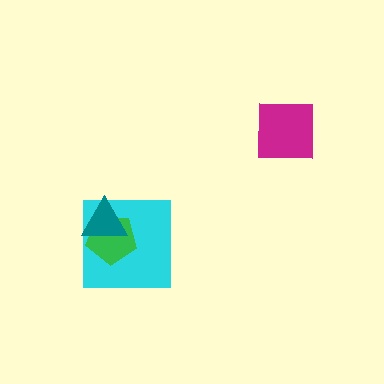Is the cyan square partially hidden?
Yes, it is partially covered by another shape.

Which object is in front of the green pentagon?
The teal triangle is in front of the green pentagon.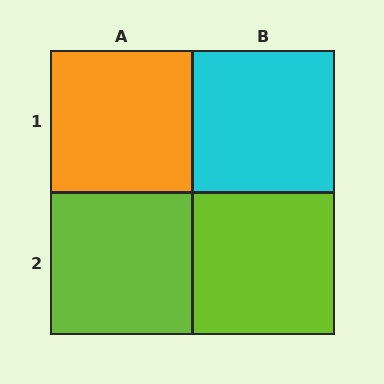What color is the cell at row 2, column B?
Lime.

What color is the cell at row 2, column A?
Lime.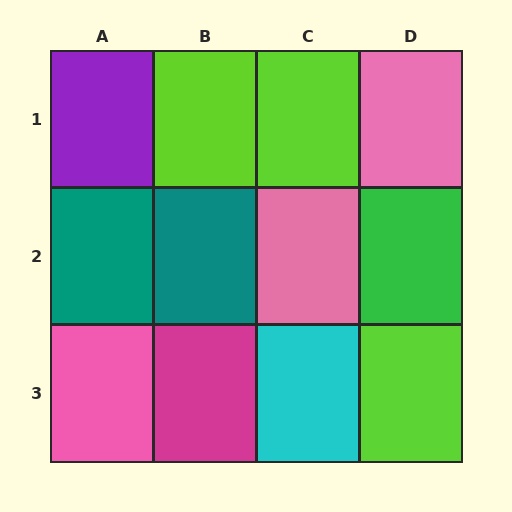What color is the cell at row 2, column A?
Teal.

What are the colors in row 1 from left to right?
Purple, lime, lime, pink.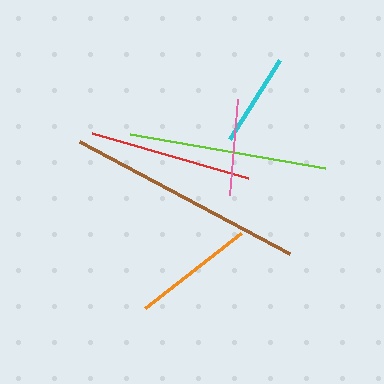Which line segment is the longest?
The brown line is the longest at approximately 238 pixels.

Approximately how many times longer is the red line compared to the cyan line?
The red line is approximately 1.7 times the length of the cyan line.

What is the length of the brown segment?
The brown segment is approximately 238 pixels long.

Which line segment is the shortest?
The cyan line is the shortest at approximately 93 pixels.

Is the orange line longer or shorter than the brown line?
The brown line is longer than the orange line.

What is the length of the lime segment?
The lime segment is approximately 198 pixels long.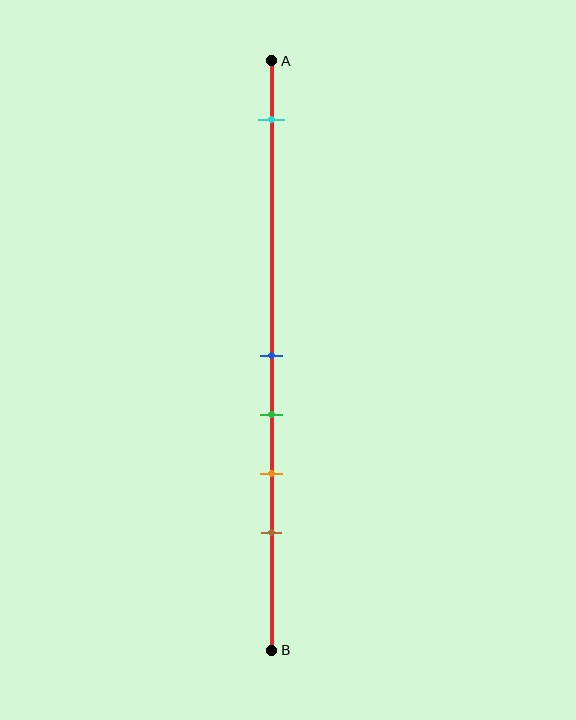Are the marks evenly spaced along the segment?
No, the marks are not evenly spaced.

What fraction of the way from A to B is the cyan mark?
The cyan mark is approximately 10% (0.1) of the way from A to B.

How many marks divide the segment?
There are 5 marks dividing the segment.